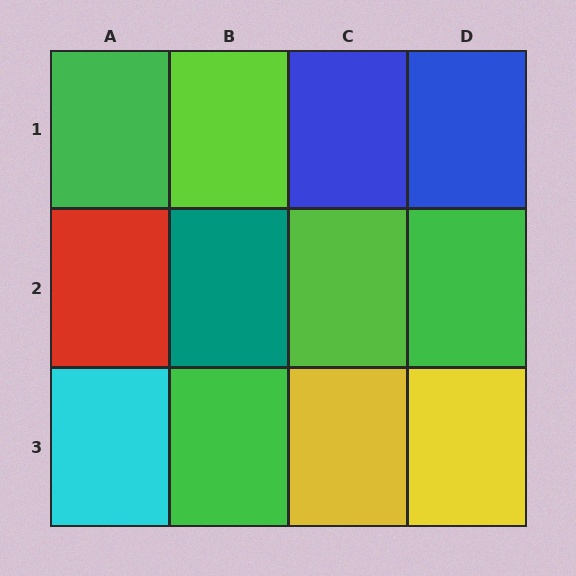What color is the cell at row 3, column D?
Yellow.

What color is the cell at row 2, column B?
Teal.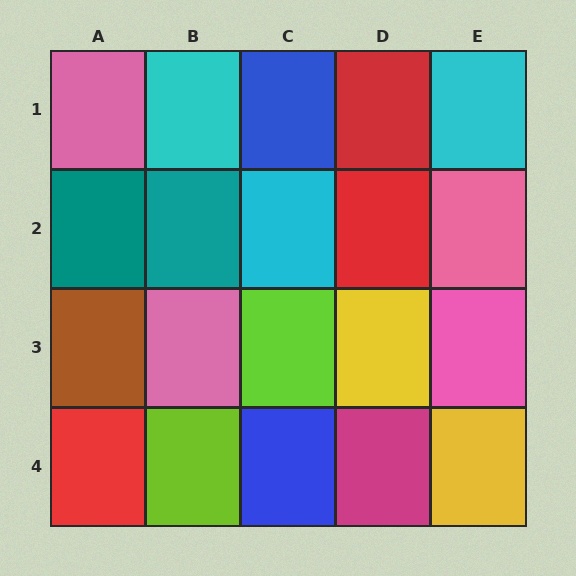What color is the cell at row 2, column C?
Cyan.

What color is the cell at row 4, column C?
Blue.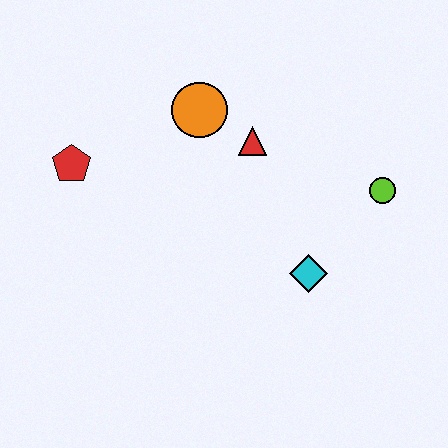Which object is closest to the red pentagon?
The orange circle is closest to the red pentagon.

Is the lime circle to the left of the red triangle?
No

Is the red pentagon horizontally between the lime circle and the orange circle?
No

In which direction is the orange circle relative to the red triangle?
The orange circle is to the left of the red triangle.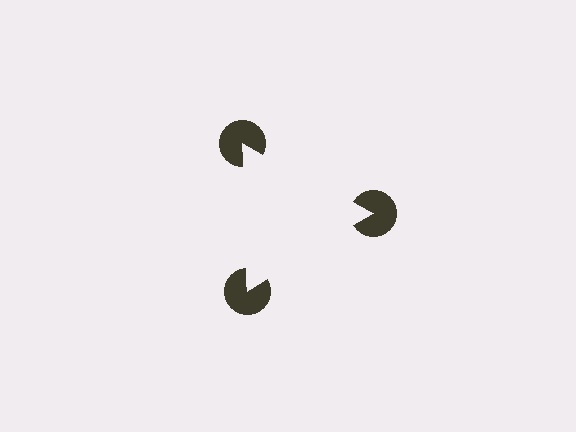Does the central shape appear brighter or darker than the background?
It typically appears slightly brighter than the background, even though no actual brightness change is drawn.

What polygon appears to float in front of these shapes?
An illusory triangle — its edges are inferred from the aligned wedge cuts in the pac-man discs, not physically drawn.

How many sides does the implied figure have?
3 sides.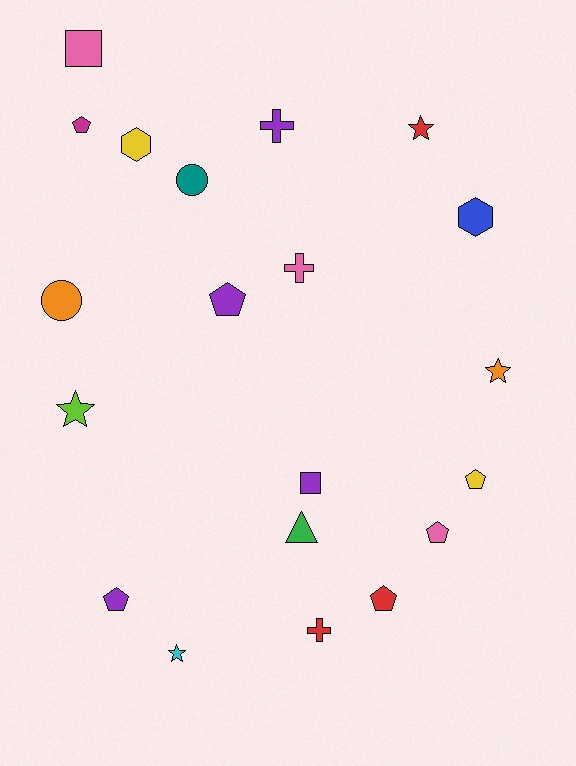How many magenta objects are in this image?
There is 1 magenta object.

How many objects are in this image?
There are 20 objects.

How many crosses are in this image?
There are 3 crosses.